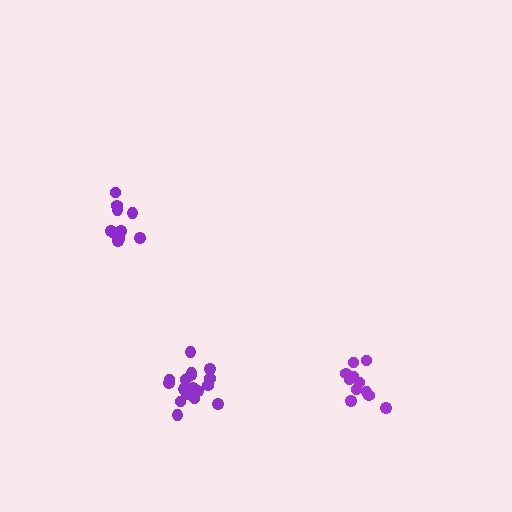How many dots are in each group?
Group 1: 11 dots, Group 2: 17 dots, Group 3: 11 dots (39 total).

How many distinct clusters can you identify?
There are 3 distinct clusters.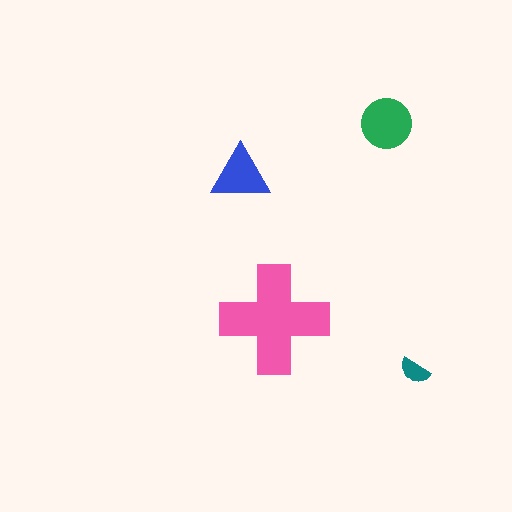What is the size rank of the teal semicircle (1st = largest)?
4th.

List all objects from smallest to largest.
The teal semicircle, the blue triangle, the green circle, the pink cross.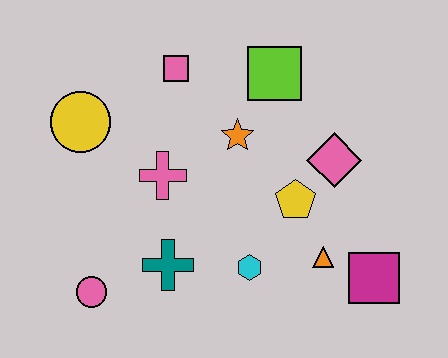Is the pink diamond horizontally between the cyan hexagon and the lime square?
No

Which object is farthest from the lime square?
The pink circle is farthest from the lime square.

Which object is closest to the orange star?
The lime square is closest to the orange star.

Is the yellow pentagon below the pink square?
Yes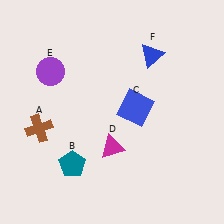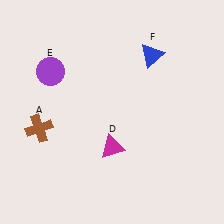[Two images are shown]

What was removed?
The blue square (C), the teal pentagon (B) were removed in Image 2.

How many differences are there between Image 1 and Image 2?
There are 2 differences between the two images.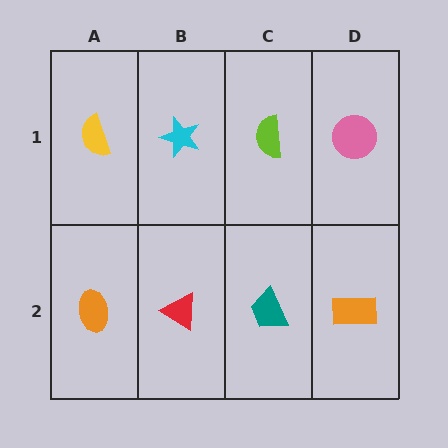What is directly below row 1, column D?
An orange rectangle.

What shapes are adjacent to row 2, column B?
A cyan star (row 1, column B), an orange ellipse (row 2, column A), a teal trapezoid (row 2, column C).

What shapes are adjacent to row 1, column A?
An orange ellipse (row 2, column A), a cyan star (row 1, column B).